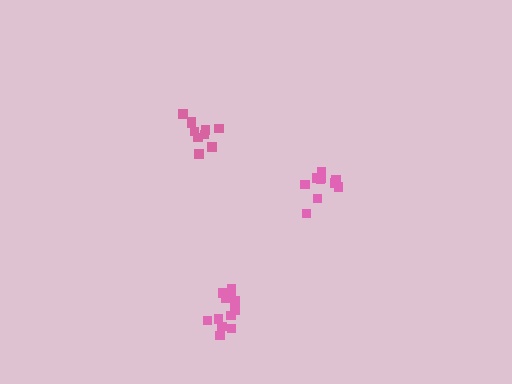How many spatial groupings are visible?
There are 3 spatial groupings.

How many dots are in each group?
Group 1: 10 dots, Group 2: 12 dots, Group 3: 11 dots (33 total).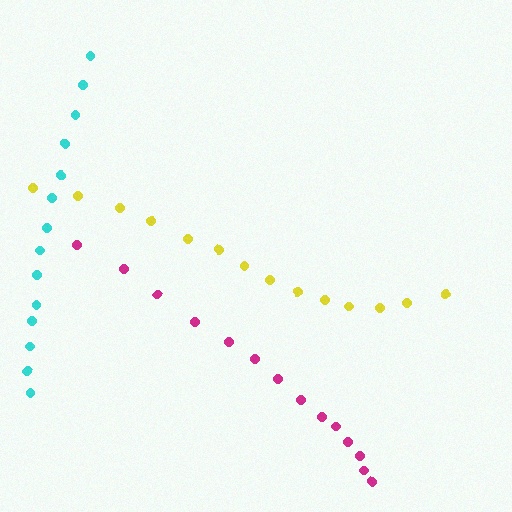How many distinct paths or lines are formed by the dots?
There are 3 distinct paths.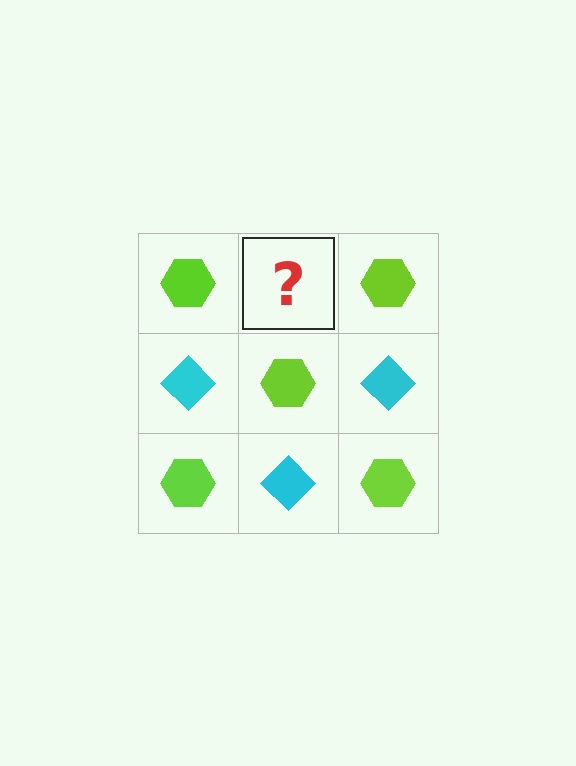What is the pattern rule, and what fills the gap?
The rule is that it alternates lime hexagon and cyan diamond in a checkerboard pattern. The gap should be filled with a cyan diamond.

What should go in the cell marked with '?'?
The missing cell should contain a cyan diamond.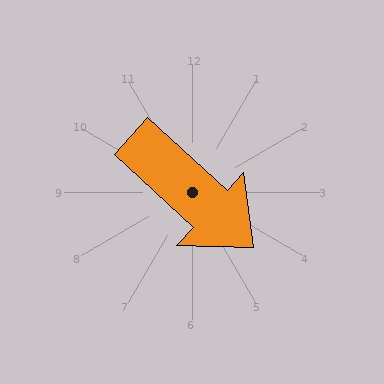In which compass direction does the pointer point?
Southeast.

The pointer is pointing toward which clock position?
Roughly 4 o'clock.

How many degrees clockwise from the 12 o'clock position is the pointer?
Approximately 132 degrees.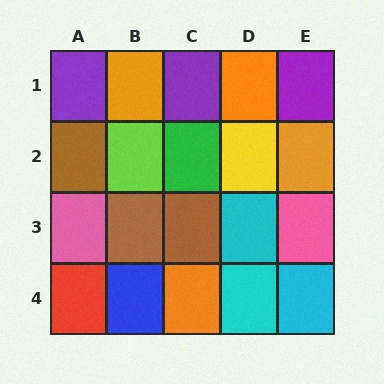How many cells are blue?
1 cell is blue.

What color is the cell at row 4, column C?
Orange.